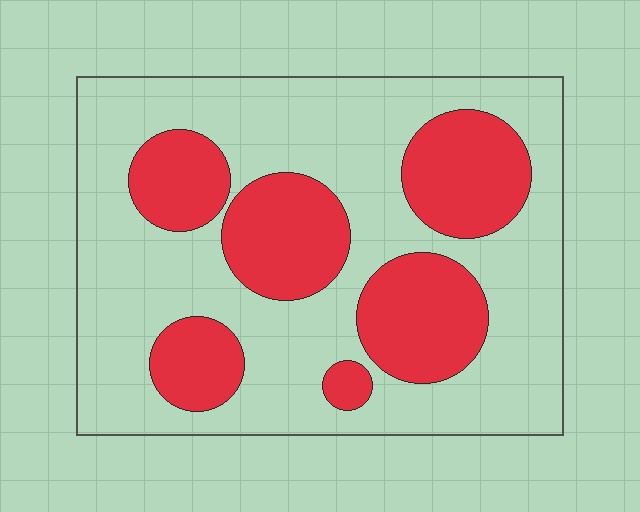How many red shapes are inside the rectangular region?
6.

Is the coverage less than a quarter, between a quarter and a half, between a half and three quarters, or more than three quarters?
Between a quarter and a half.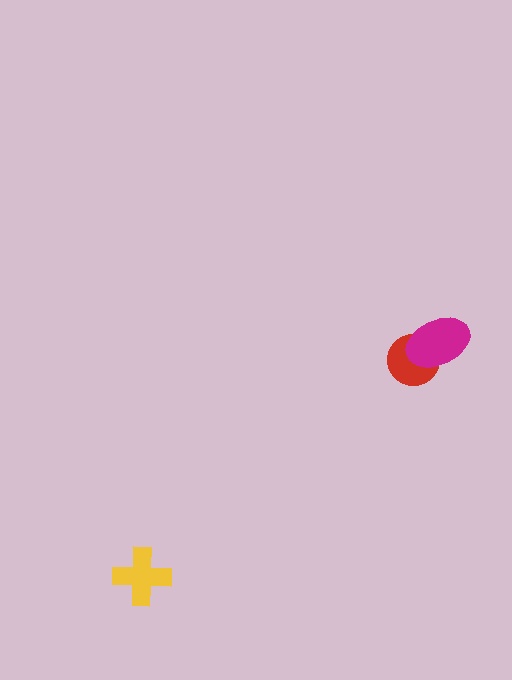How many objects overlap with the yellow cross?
0 objects overlap with the yellow cross.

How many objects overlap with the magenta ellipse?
1 object overlaps with the magenta ellipse.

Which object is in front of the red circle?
The magenta ellipse is in front of the red circle.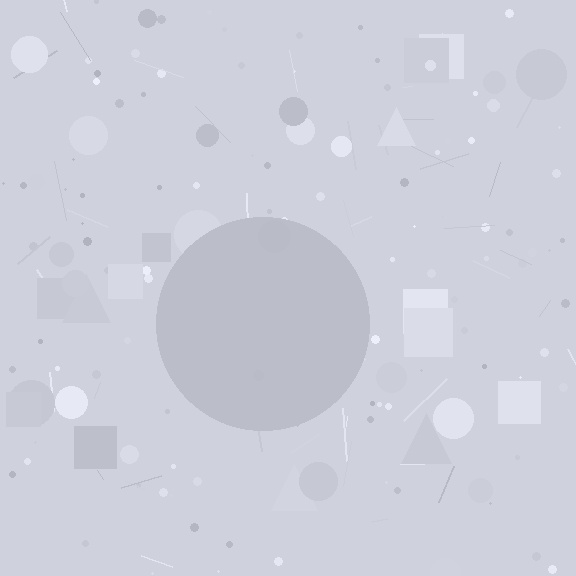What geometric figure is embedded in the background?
A circle is embedded in the background.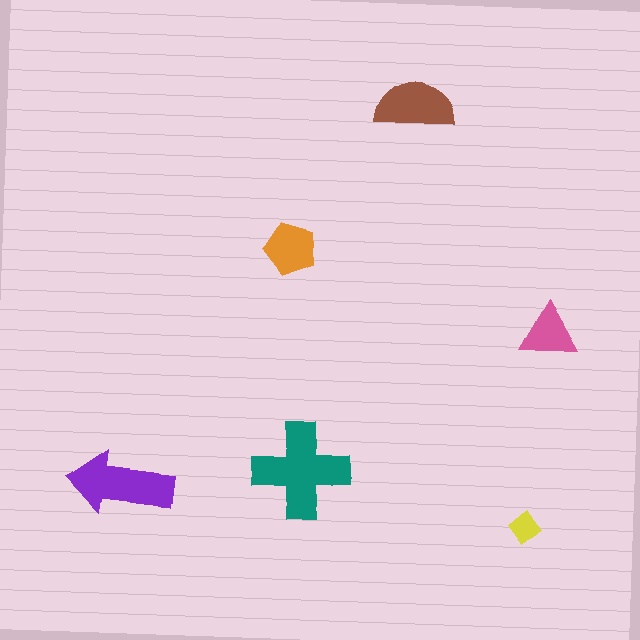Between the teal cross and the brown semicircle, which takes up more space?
The teal cross.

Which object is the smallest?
The yellow diamond.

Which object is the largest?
The teal cross.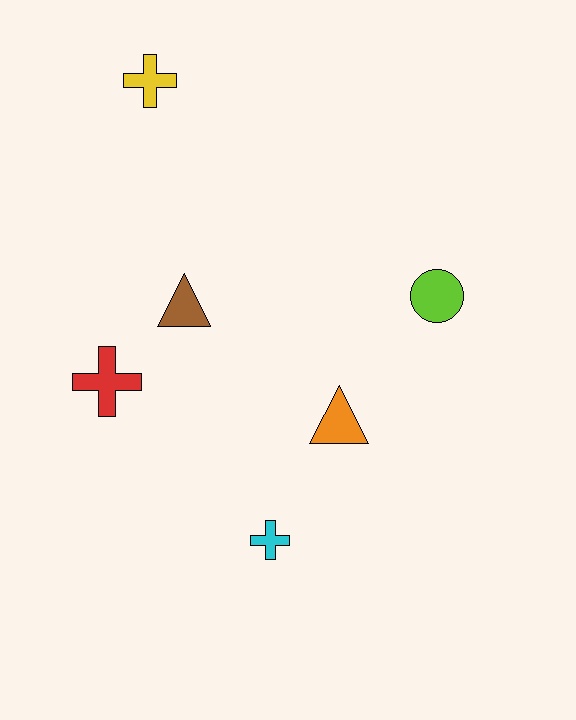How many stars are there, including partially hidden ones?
There are no stars.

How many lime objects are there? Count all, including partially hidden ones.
There is 1 lime object.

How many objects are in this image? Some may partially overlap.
There are 6 objects.